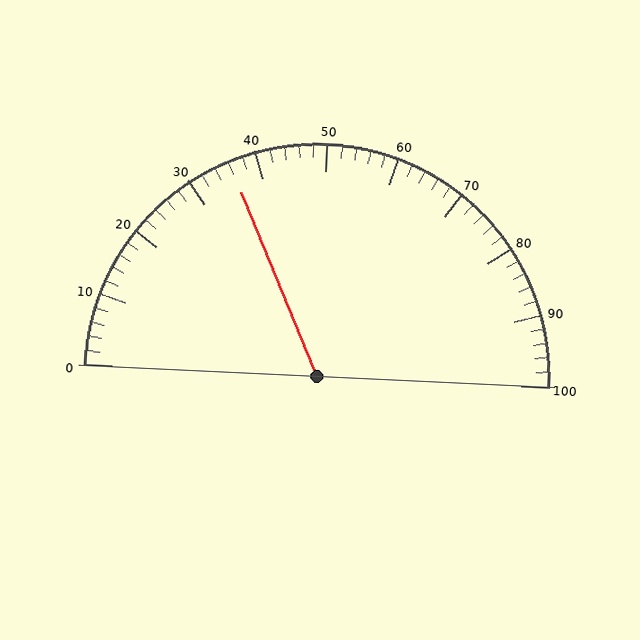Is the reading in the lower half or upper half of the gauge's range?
The reading is in the lower half of the range (0 to 100).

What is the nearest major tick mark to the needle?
The nearest major tick mark is 40.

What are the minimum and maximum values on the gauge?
The gauge ranges from 0 to 100.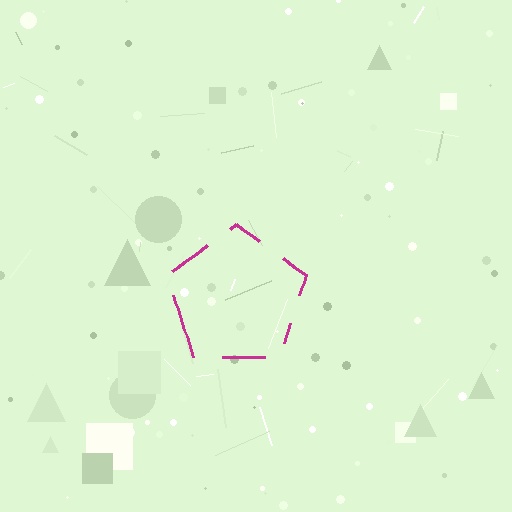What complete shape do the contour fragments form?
The contour fragments form a pentagon.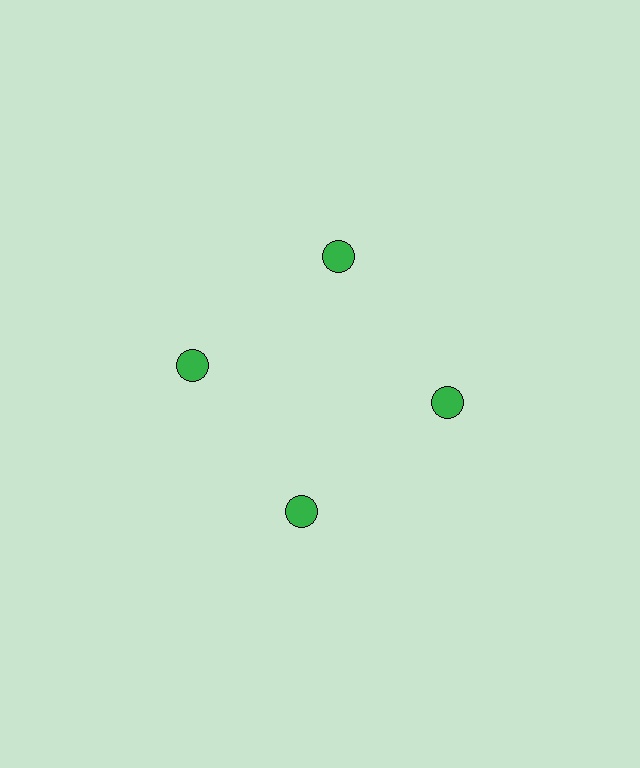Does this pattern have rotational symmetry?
Yes, this pattern has 4-fold rotational symmetry. It looks the same after rotating 90 degrees around the center.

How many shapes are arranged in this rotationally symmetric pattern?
There are 4 shapes, arranged in 4 groups of 1.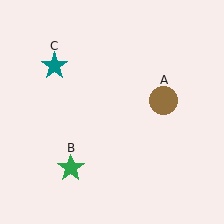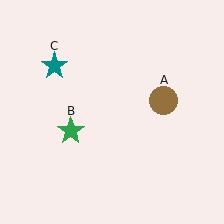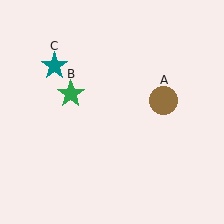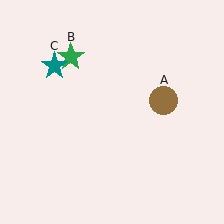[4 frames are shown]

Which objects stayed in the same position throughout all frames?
Brown circle (object A) and teal star (object C) remained stationary.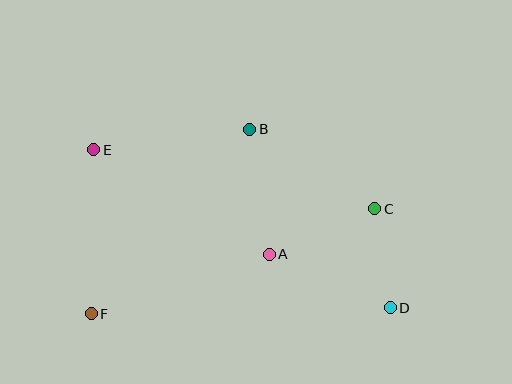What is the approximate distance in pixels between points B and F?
The distance between B and F is approximately 243 pixels.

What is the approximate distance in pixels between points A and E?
The distance between A and E is approximately 204 pixels.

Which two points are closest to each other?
Points C and D are closest to each other.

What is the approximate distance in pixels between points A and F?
The distance between A and F is approximately 188 pixels.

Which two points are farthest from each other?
Points D and E are farthest from each other.